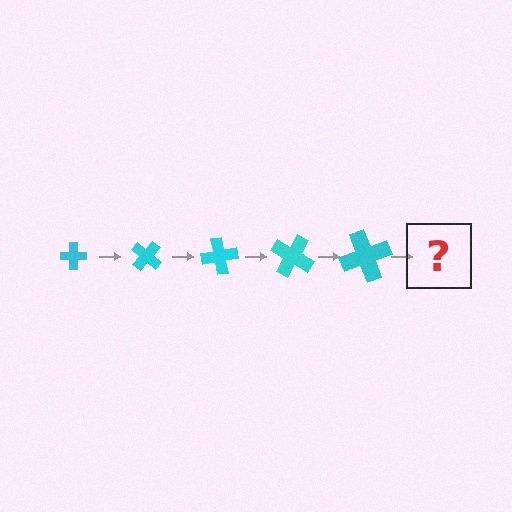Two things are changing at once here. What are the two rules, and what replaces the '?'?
The two rules are that the cross grows larger each step and it rotates 40 degrees each step. The '?' should be a cross, larger than the previous one and rotated 200 degrees from the start.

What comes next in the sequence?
The next element should be a cross, larger than the previous one and rotated 200 degrees from the start.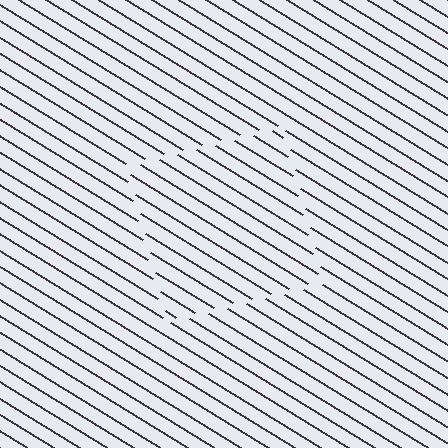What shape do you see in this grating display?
An illusory square. The interior of the shape contains the same grating, shifted by half a period — the contour is defined by the phase discontinuity where line-ends from the inner and outer gratings abut.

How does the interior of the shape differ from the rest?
The interior of the shape contains the same grating, shifted by half a period — the contour is defined by the phase discontinuity where line-ends from the inner and outer gratings abut.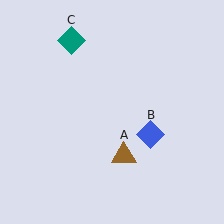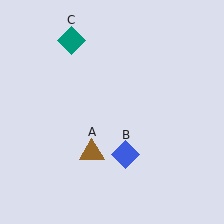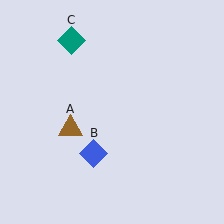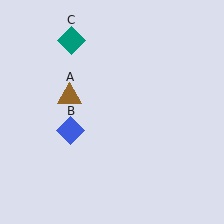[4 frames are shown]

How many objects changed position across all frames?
2 objects changed position: brown triangle (object A), blue diamond (object B).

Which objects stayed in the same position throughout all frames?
Teal diamond (object C) remained stationary.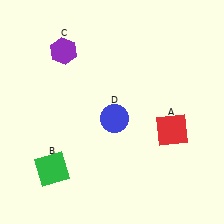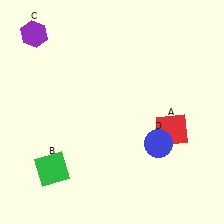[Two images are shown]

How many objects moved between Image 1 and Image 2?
2 objects moved between the two images.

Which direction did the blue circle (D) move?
The blue circle (D) moved right.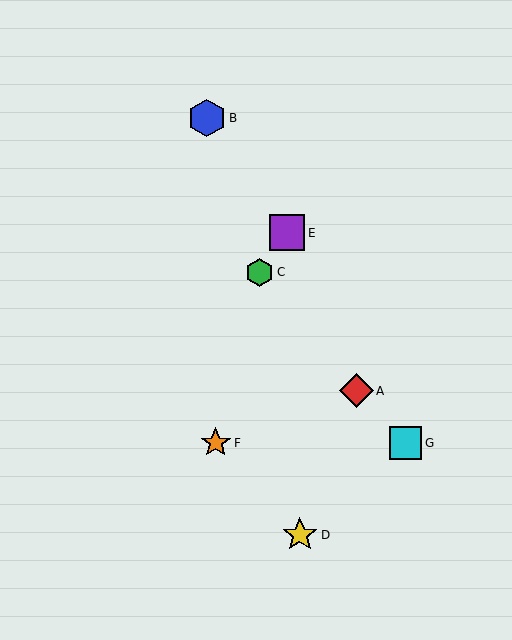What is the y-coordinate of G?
Object G is at y≈443.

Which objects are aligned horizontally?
Objects F, G are aligned horizontally.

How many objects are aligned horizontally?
2 objects (F, G) are aligned horizontally.